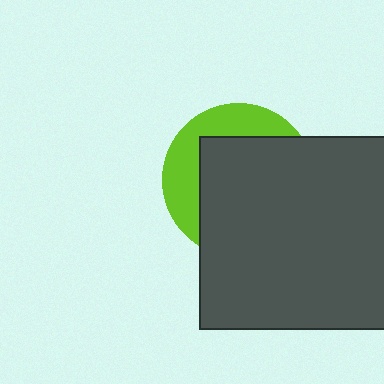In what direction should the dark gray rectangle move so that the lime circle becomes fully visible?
The dark gray rectangle should move toward the lower-right. That is the shortest direction to clear the overlap and leave the lime circle fully visible.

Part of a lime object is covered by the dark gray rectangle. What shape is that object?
It is a circle.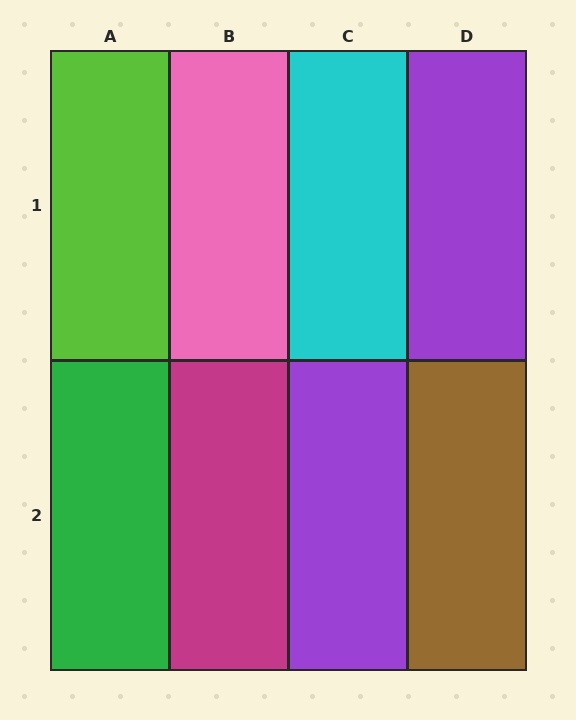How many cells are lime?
1 cell is lime.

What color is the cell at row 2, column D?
Brown.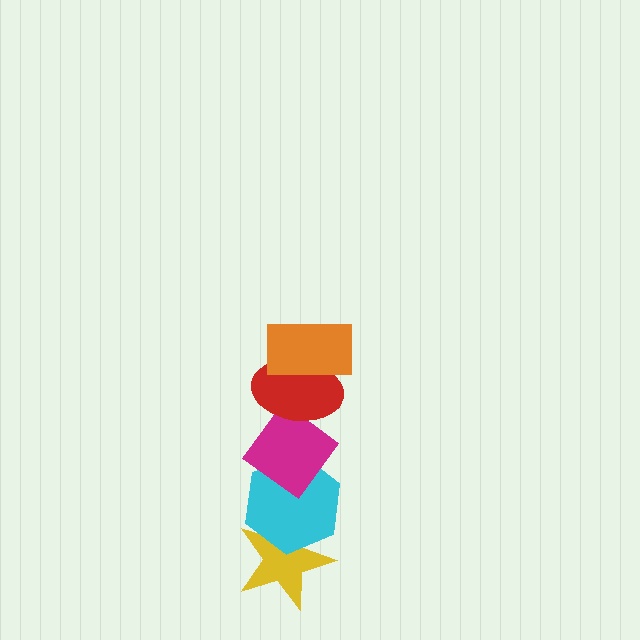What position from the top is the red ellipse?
The red ellipse is 2nd from the top.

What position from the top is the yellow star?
The yellow star is 5th from the top.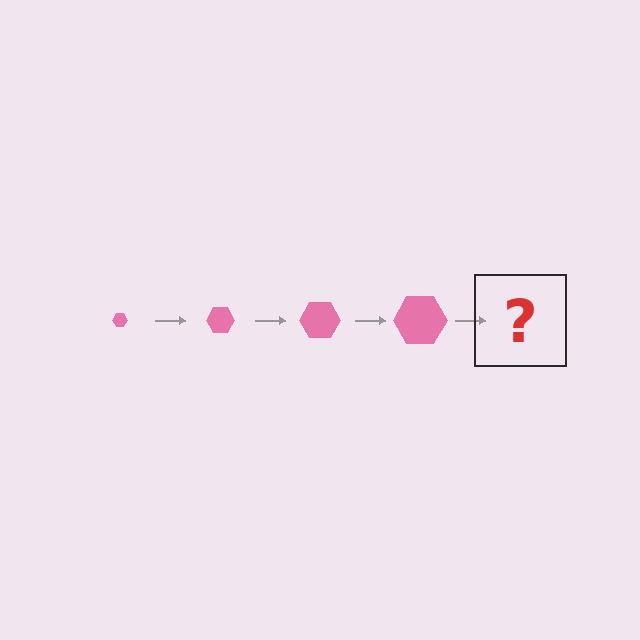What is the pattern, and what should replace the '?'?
The pattern is that the hexagon gets progressively larger each step. The '?' should be a pink hexagon, larger than the previous one.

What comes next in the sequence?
The next element should be a pink hexagon, larger than the previous one.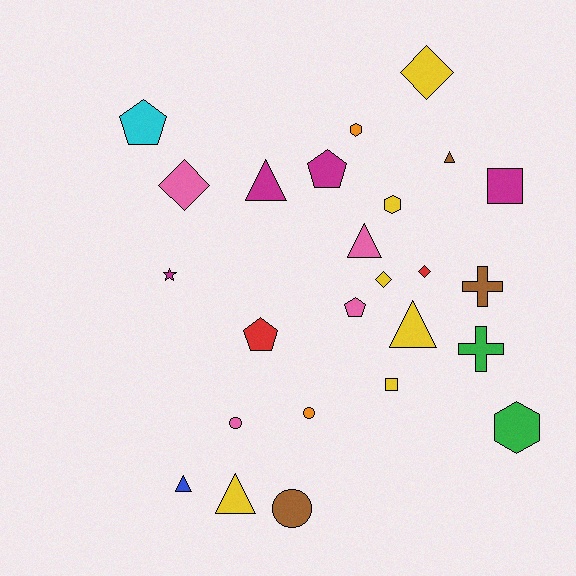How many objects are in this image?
There are 25 objects.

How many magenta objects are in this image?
There are 4 magenta objects.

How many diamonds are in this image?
There are 4 diamonds.